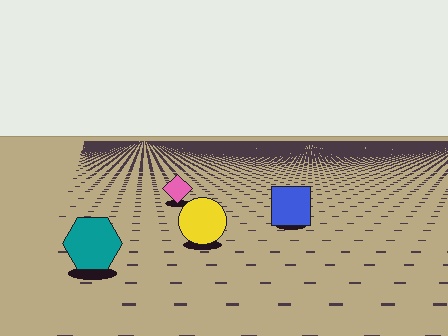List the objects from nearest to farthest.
From nearest to farthest: the teal hexagon, the yellow circle, the blue square, the pink diamond.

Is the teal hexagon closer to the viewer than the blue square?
Yes. The teal hexagon is closer — you can tell from the texture gradient: the ground texture is coarser near it.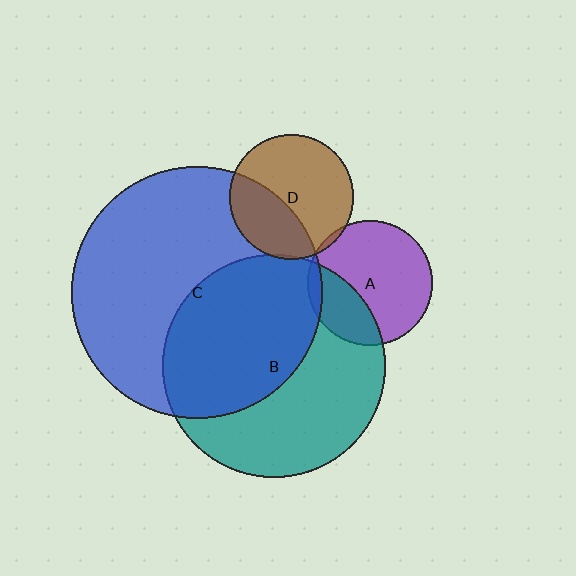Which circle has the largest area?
Circle C (blue).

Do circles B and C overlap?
Yes.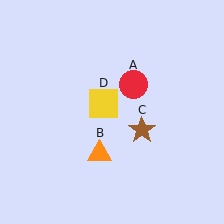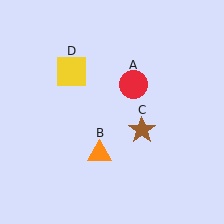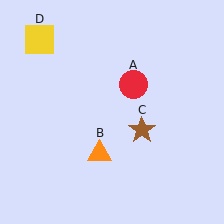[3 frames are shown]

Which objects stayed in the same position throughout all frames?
Red circle (object A) and orange triangle (object B) and brown star (object C) remained stationary.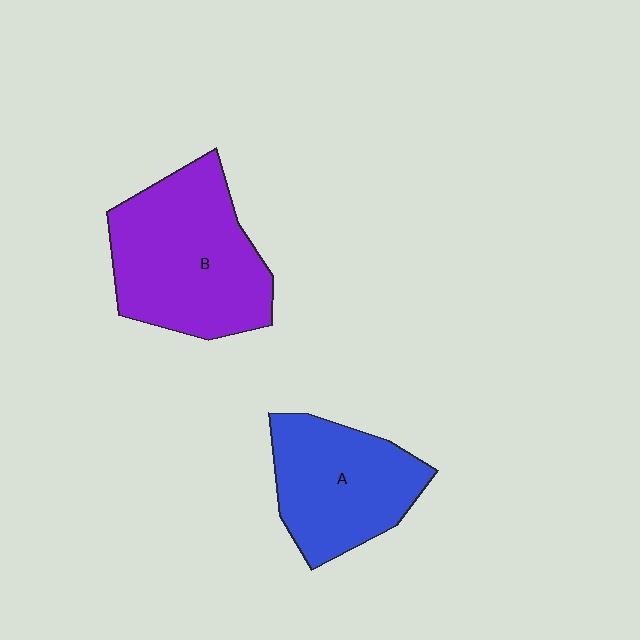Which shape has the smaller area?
Shape A (blue).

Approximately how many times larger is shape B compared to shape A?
Approximately 1.3 times.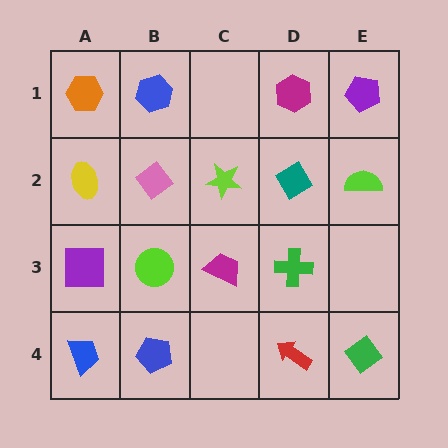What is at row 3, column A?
A purple square.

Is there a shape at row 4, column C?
No, that cell is empty.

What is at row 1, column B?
A blue hexagon.